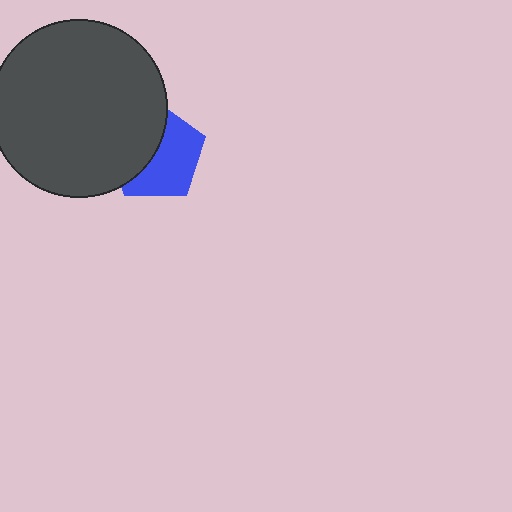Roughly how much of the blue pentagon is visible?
About half of it is visible (roughly 54%).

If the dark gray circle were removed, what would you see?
You would see the complete blue pentagon.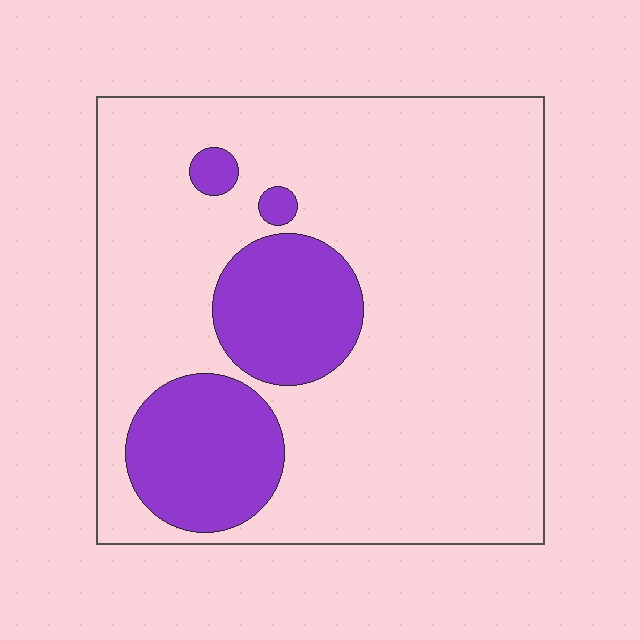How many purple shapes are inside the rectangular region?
4.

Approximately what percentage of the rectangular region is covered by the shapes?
Approximately 20%.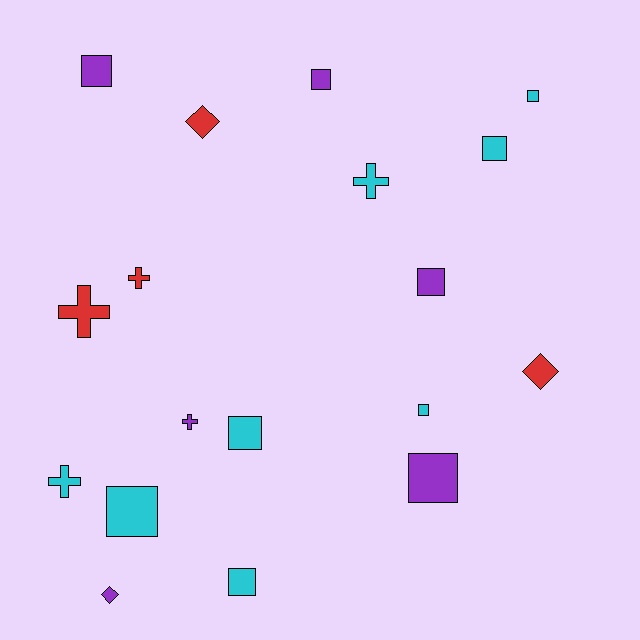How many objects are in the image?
There are 18 objects.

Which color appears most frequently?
Cyan, with 8 objects.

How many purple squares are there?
There are 4 purple squares.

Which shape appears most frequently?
Square, with 10 objects.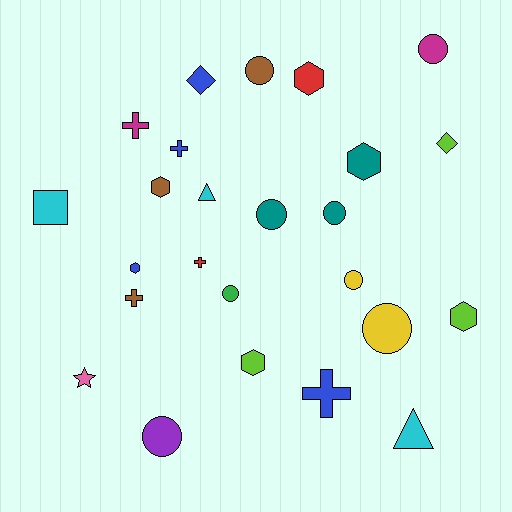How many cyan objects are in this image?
There are 3 cyan objects.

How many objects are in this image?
There are 25 objects.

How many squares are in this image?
There is 1 square.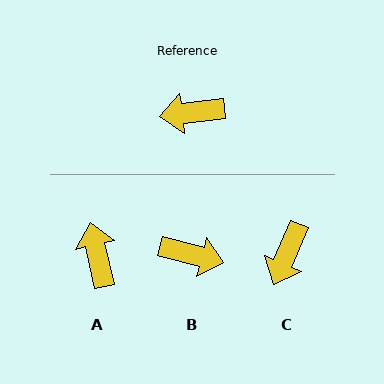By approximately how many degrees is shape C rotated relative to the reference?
Approximately 61 degrees counter-clockwise.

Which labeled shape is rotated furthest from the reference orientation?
B, about 159 degrees away.